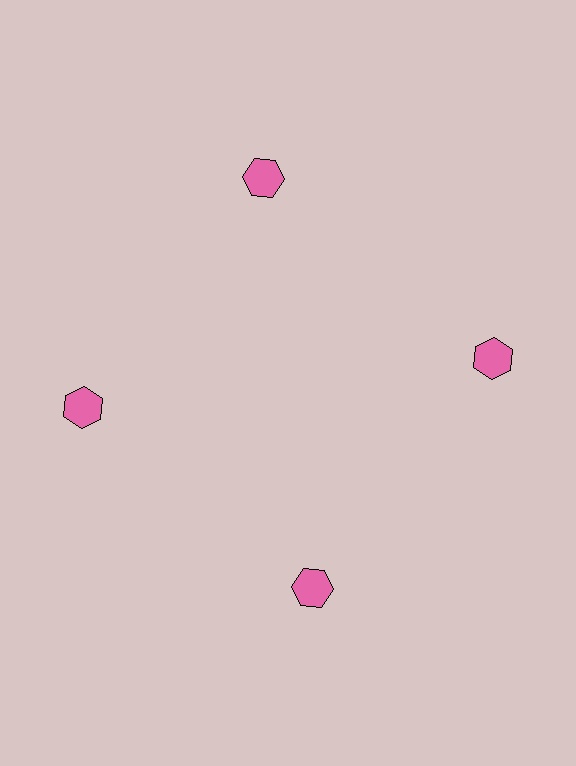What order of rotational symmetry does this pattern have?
This pattern has 4-fold rotational symmetry.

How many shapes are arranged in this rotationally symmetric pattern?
There are 4 shapes, arranged in 4 groups of 1.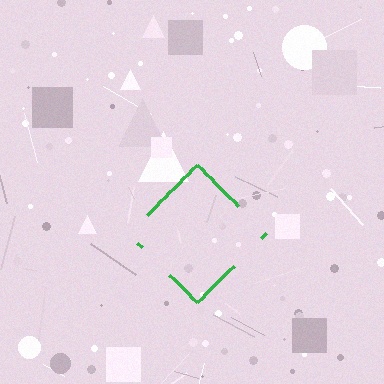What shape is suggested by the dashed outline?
The dashed outline suggests a diamond.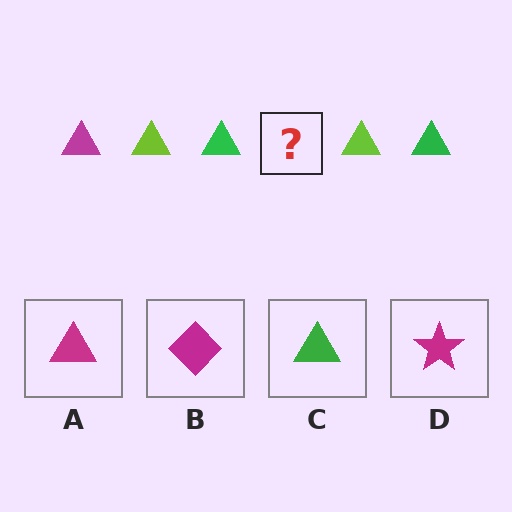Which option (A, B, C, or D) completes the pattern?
A.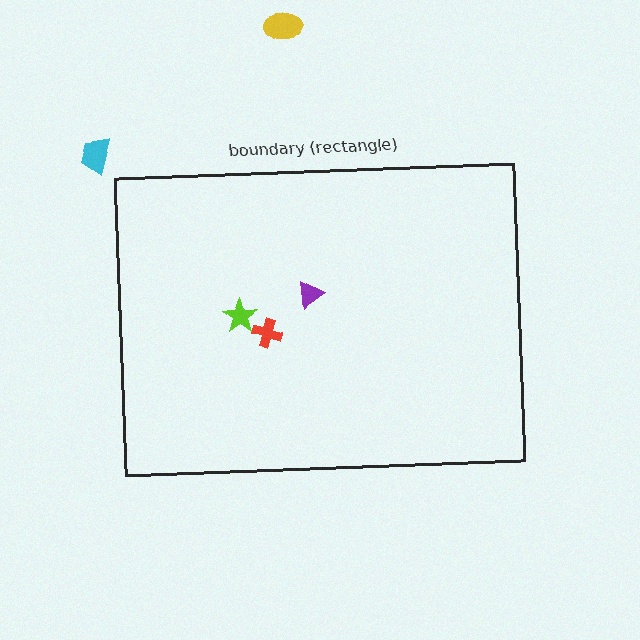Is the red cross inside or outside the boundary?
Inside.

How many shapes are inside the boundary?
3 inside, 2 outside.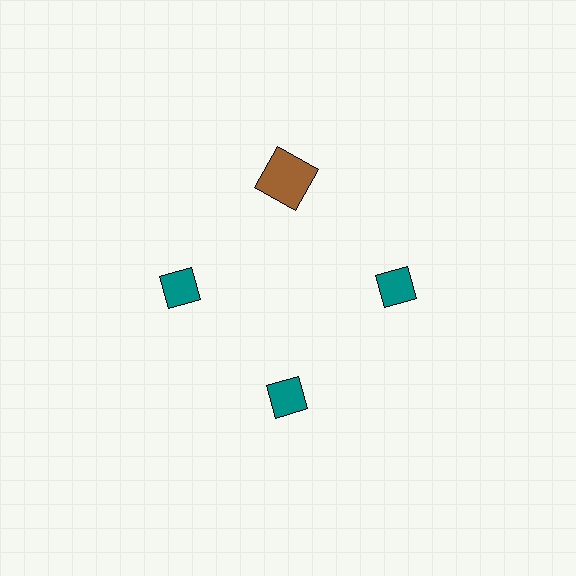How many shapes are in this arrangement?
There are 4 shapes arranged in a ring pattern.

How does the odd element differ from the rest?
It differs in both color (brown instead of teal) and shape (square instead of diamond).